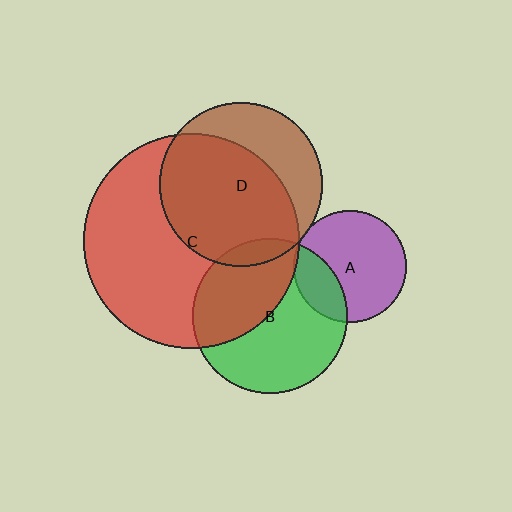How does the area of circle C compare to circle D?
Approximately 1.7 times.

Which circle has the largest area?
Circle C (red).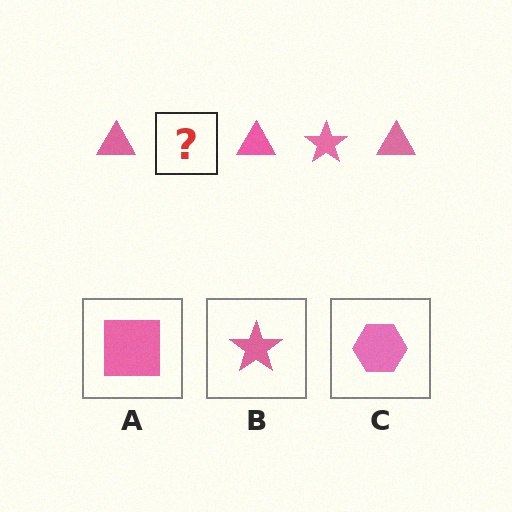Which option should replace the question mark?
Option B.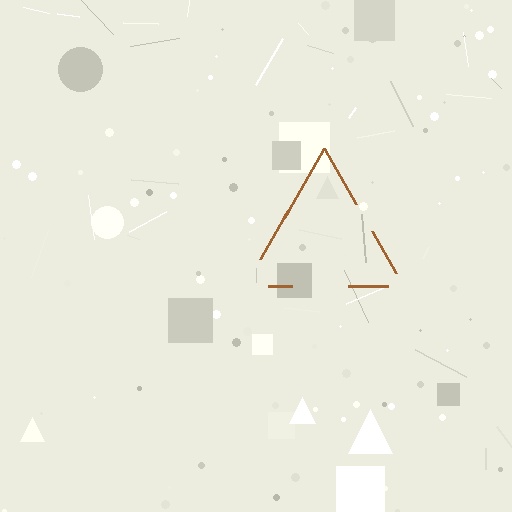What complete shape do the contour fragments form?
The contour fragments form a triangle.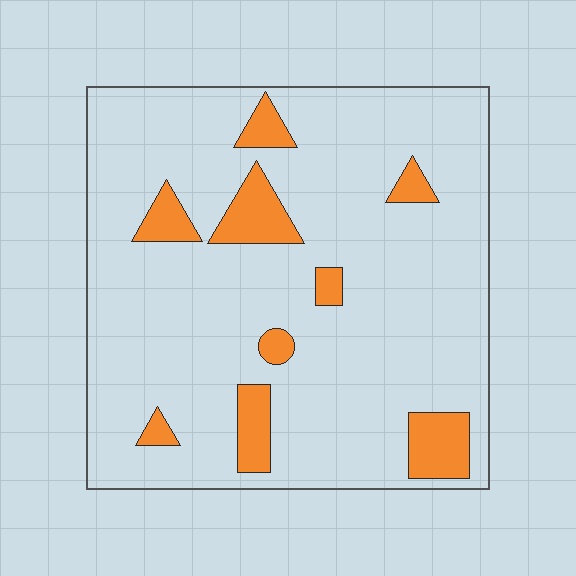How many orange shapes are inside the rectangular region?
9.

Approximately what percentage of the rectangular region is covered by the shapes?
Approximately 10%.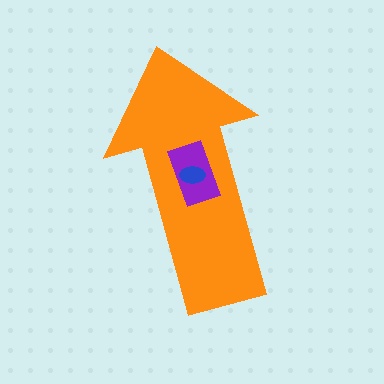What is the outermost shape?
The orange arrow.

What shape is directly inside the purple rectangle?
The blue ellipse.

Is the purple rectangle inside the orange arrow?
Yes.